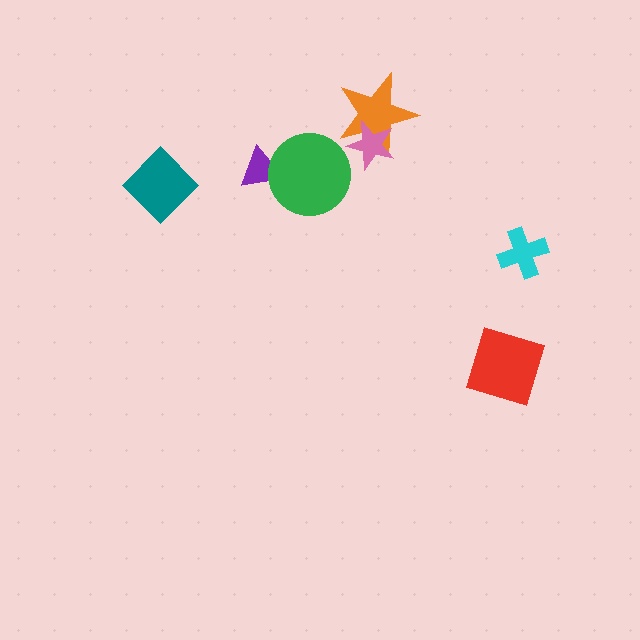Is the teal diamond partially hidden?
No, no other shape covers it.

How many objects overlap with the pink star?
1 object overlaps with the pink star.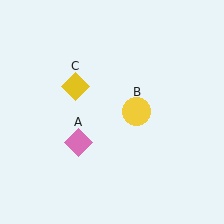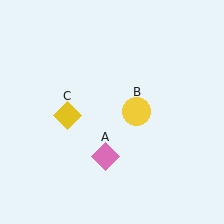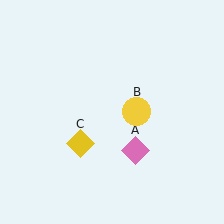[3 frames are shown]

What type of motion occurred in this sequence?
The pink diamond (object A), yellow diamond (object C) rotated counterclockwise around the center of the scene.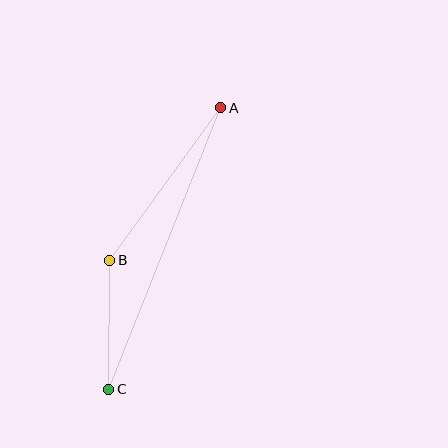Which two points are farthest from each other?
Points A and C are farthest from each other.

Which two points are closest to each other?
Points B and C are closest to each other.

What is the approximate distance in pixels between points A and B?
The distance between A and B is approximately 188 pixels.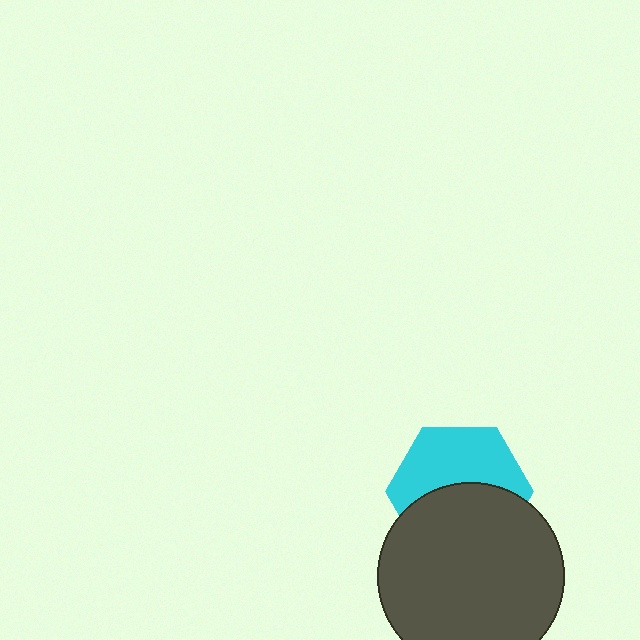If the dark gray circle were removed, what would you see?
You would see the complete cyan hexagon.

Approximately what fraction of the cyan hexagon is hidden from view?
Roughly 50% of the cyan hexagon is hidden behind the dark gray circle.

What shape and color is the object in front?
The object in front is a dark gray circle.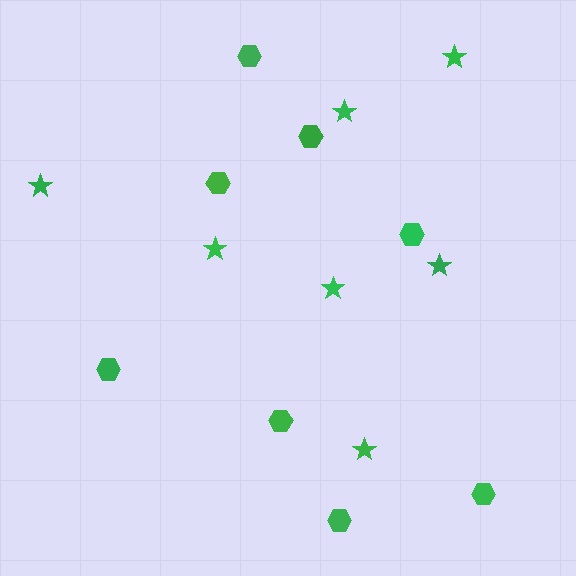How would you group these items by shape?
There are 2 groups: one group of stars (7) and one group of hexagons (8).